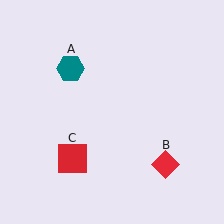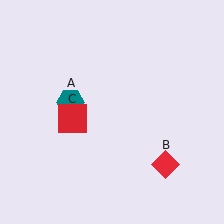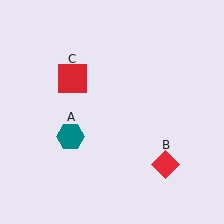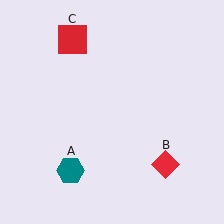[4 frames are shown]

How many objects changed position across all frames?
2 objects changed position: teal hexagon (object A), red square (object C).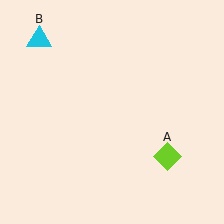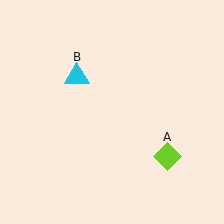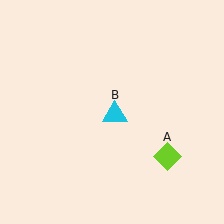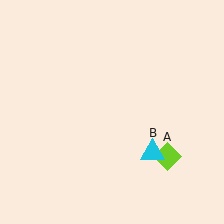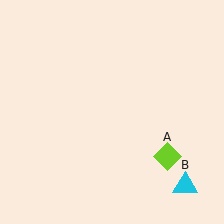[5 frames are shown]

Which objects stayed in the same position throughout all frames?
Lime diamond (object A) remained stationary.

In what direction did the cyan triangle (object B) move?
The cyan triangle (object B) moved down and to the right.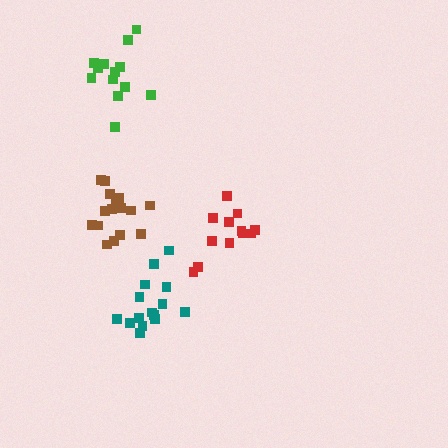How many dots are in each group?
Group 1: 13 dots, Group 2: 15 dots, Group 3: 16 dots, Group 4: 12 dots (56 total).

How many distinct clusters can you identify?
There are 4 distinct clusters.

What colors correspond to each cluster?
The clusters are colored: green, teal, brown, red.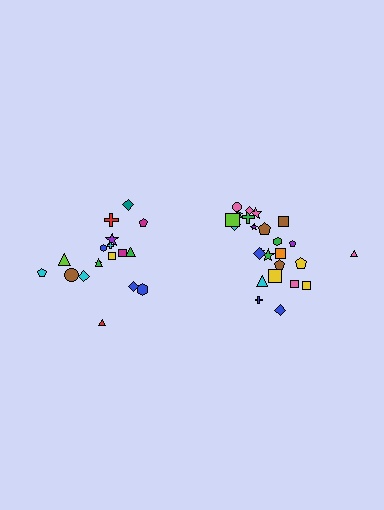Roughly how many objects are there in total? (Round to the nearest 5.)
Roughly 45 objects in total.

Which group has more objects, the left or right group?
The right group.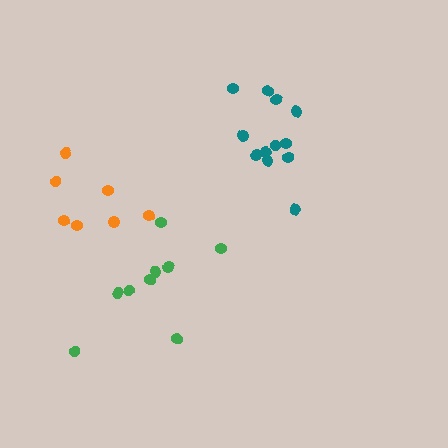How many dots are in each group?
Group 1: 7 dots, Group 2: 9 dots, Group 3: 12 dots (28 total).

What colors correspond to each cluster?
The clusters are colored: orange, green, teal.